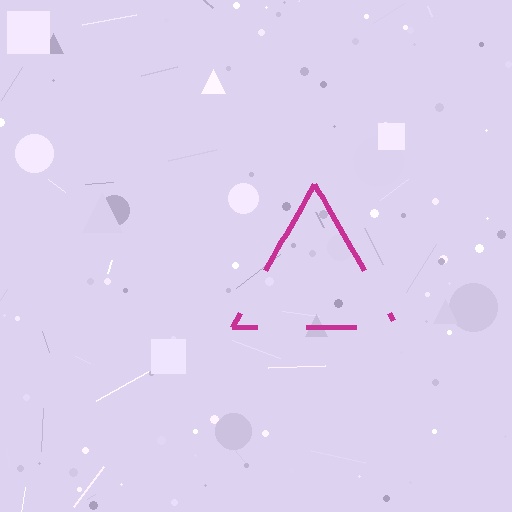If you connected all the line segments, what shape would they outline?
They would outline a triangle.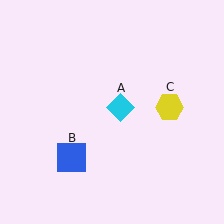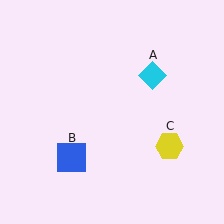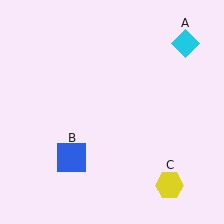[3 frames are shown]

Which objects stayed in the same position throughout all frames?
Blue square (object B) remained stationary.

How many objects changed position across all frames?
2 objects changed position: cyan diamond (object A), yellow hexagon (object C).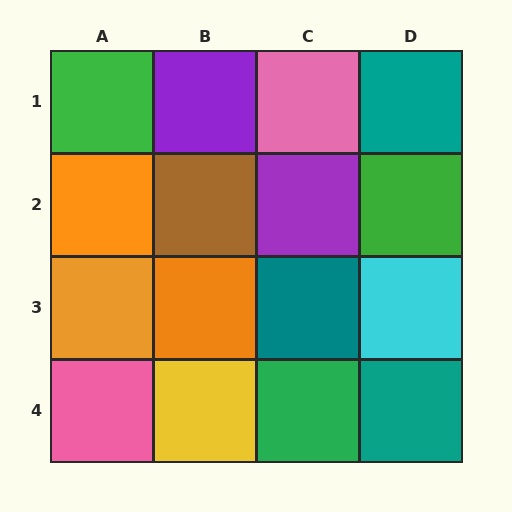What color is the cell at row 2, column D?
Green.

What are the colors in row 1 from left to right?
Green, purple, pink, teal.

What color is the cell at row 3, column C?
Teal.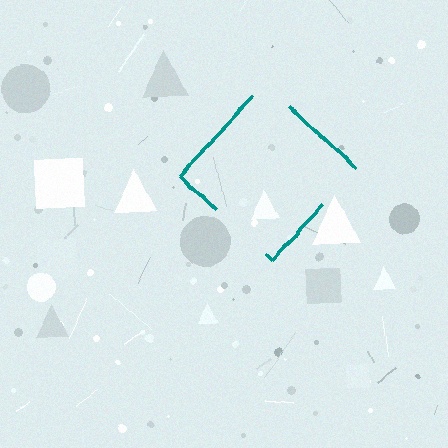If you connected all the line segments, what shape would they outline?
They would outline a diamond.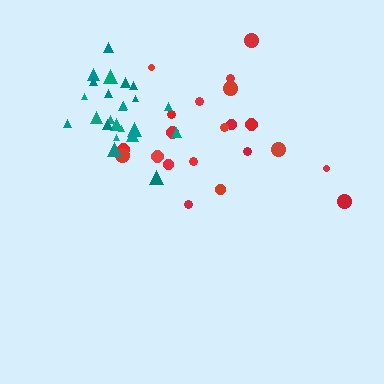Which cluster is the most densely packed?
Teal.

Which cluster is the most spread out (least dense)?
Red.